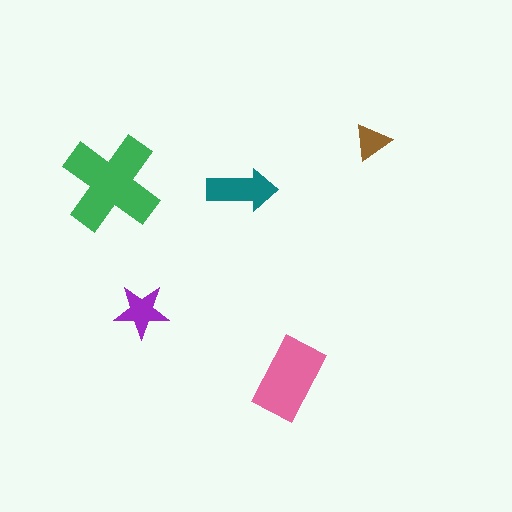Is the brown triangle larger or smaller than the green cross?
Smaller.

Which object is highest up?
The brown triangle is topmost.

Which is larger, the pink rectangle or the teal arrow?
The pink rectangle.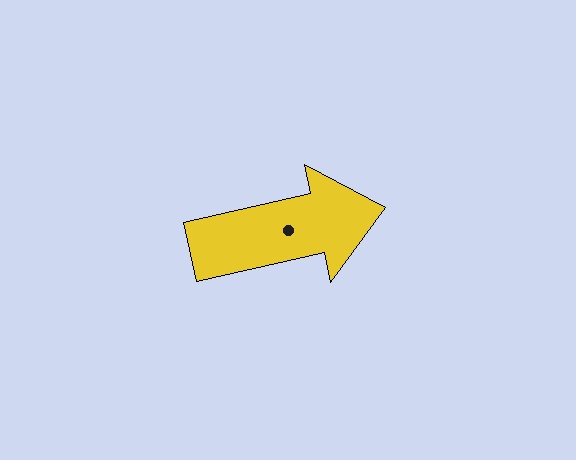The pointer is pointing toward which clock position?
Roughly 3 o'clock.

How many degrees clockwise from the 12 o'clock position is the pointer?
Approximately 77 degrees.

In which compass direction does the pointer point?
East.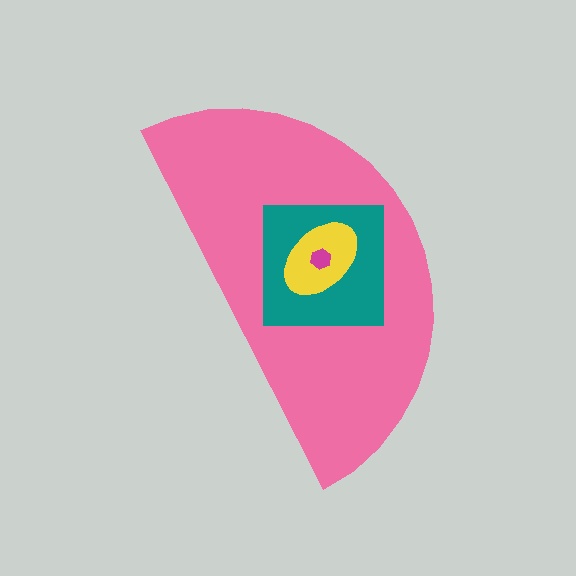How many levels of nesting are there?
4.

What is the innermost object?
The magenta hexagon.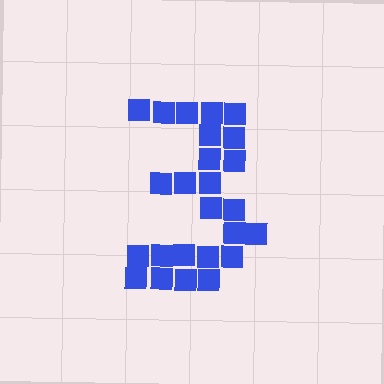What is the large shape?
The large shape is the digit 3.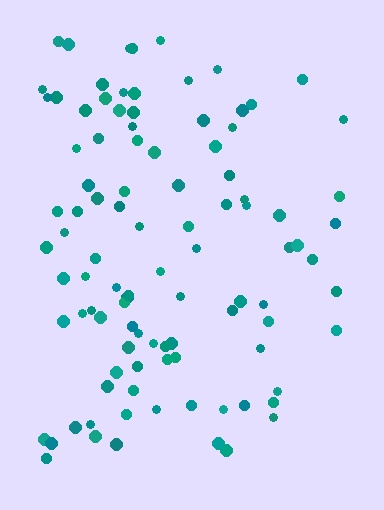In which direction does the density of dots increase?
From right to left, with the left side densest.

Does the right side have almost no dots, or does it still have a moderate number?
Still a moderate number, just noticeably fewer than the left.